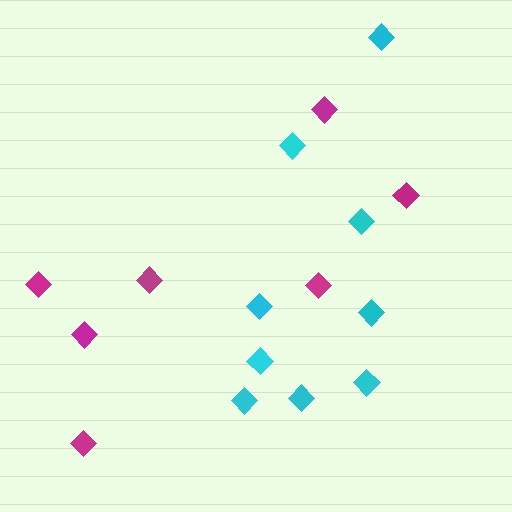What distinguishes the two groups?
There are 2 groups: one group of cyan diamonds (9) and one group of magenta diamonds (7).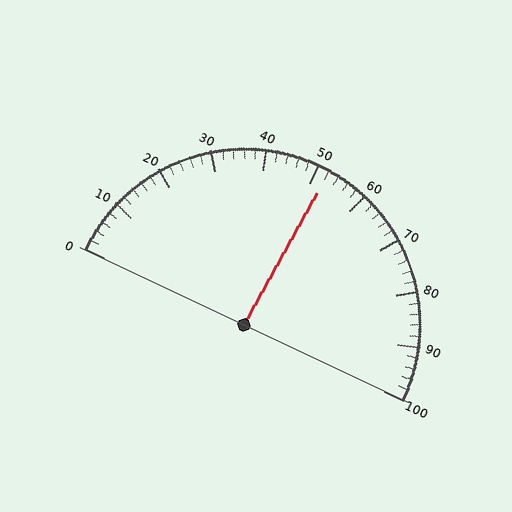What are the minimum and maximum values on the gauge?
The gauge ranges from 0 to 100.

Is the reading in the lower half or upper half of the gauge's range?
The reading is in the upper half of the range (0 to 100).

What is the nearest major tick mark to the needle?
The nearest major tick mark is 50.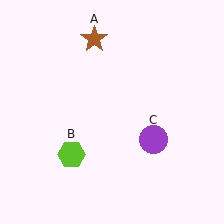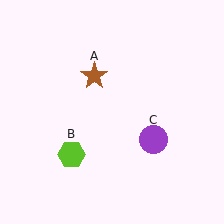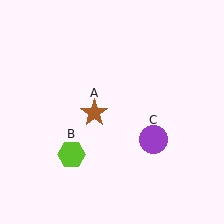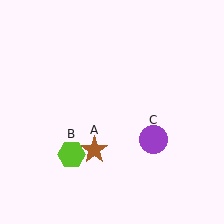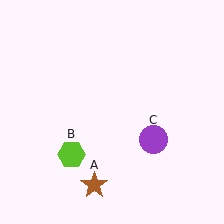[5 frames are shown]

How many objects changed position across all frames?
1 object changed position: brown star (object A).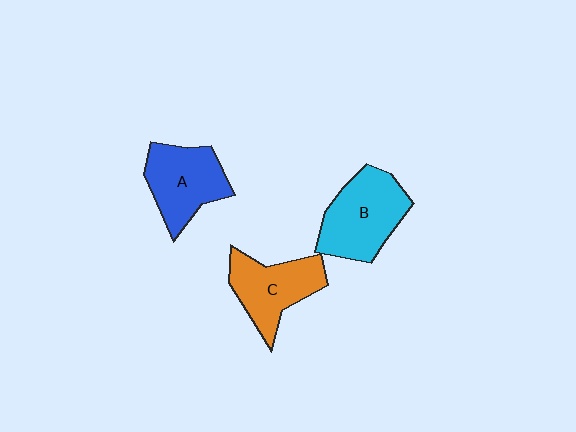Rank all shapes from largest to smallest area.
From largest to smallest: B (cyan), A (blue), C (orange).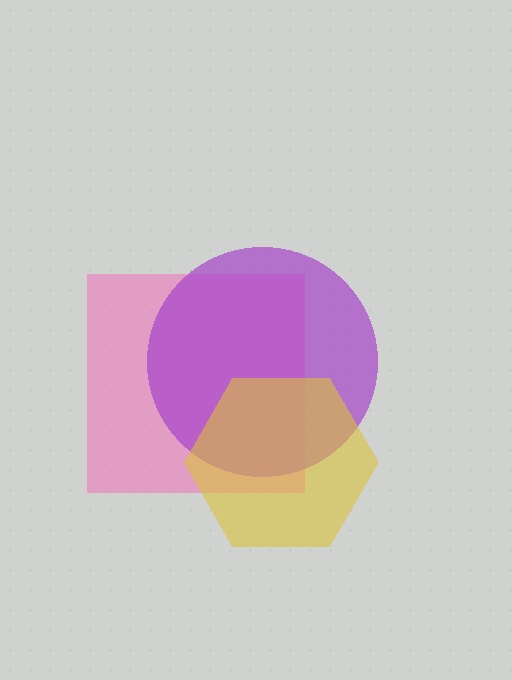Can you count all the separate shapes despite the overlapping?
Yes, there are 3 separate shapes.